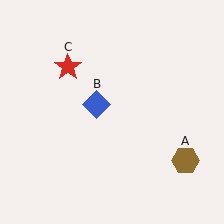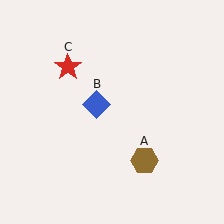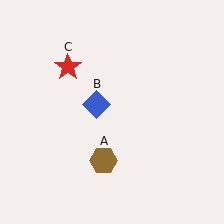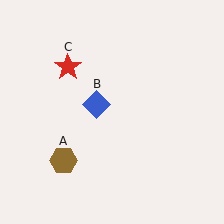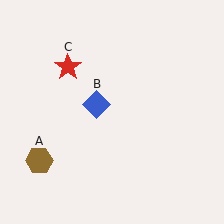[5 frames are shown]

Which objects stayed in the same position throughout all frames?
Blue diamond (object B) and red star (object C) remained stationary.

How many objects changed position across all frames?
1 object changed position: brown hexagon (object A).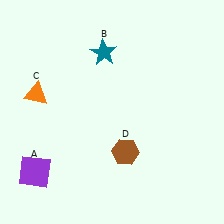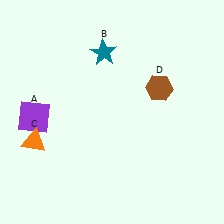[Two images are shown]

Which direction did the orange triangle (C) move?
The orange triangle (C) moved down.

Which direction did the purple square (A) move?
The purple square (A) moved up.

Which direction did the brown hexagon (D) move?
The brown hexagon (D) moved up.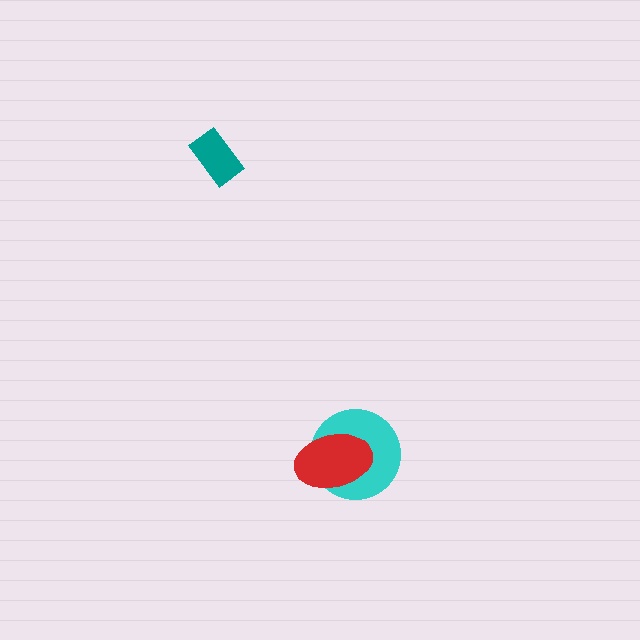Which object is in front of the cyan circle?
The red ellipse is in front of the cyan circle.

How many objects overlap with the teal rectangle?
0 objects overlap with the teal rectangle.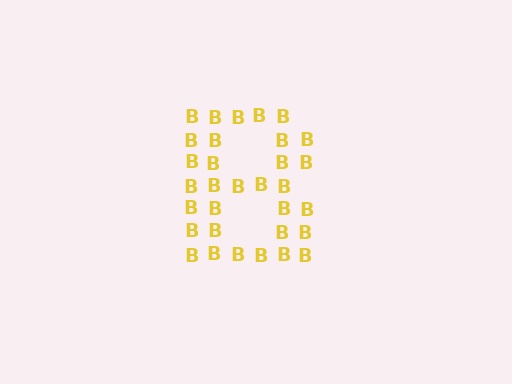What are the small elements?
The small elements are letter B's.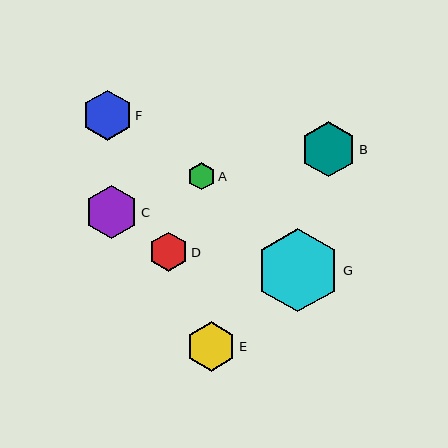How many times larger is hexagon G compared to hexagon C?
Hexagon G is approximately 1.6 times the size of hexagon C.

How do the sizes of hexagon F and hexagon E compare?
Hexagon F and hexagon E are approximately the same size.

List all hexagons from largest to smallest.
From largest to smallest: G, B, C, F, E, D, A.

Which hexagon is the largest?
Hexagon G is the largest with a size of approximately 83 pixels.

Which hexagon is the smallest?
Hexagon A is the smallest with a size of approximately 27 pixels.